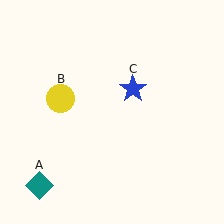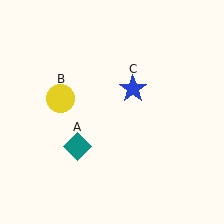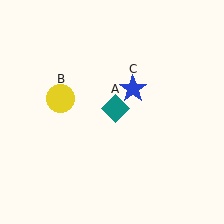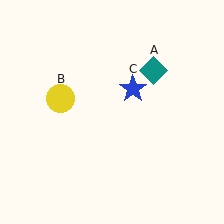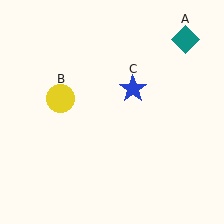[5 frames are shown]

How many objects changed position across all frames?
1 object changed position: teal diamond (object A).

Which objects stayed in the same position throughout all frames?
Yellow circle (object B) and blue star (object C) remained stationary.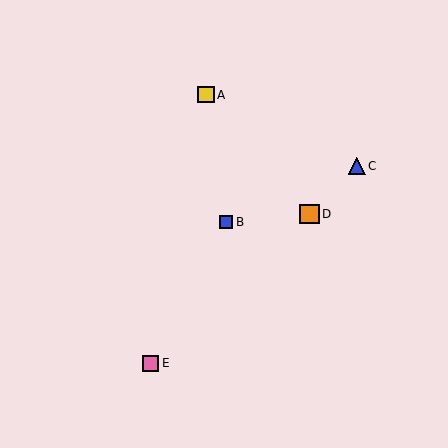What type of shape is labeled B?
Shape B is a blue square.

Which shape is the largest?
The orange square (labeled D) is the largest.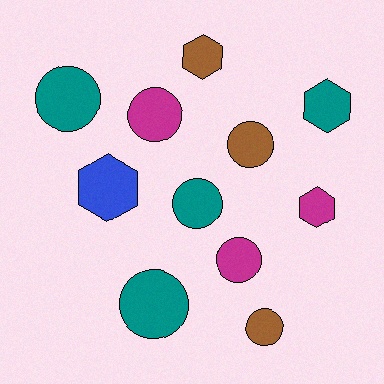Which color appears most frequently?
Teal, with 4 objects.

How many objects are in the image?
There are 11 objects.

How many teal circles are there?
There are 3 teal circles.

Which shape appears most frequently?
Circle, with 7 objects.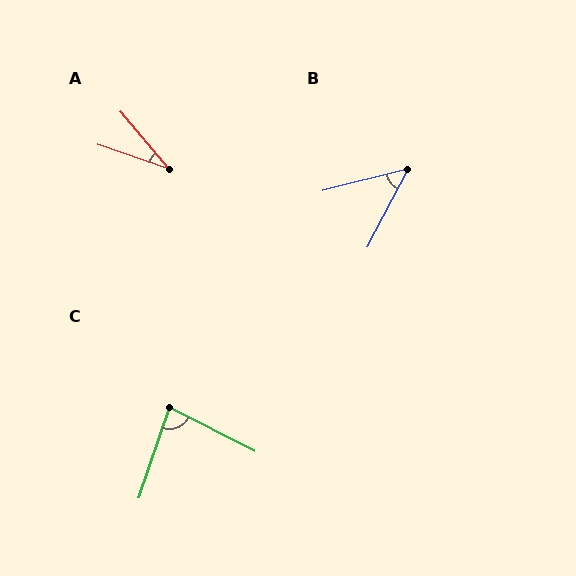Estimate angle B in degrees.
Approximately 48 degrees.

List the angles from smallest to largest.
A (31°), B (48°), C (82°).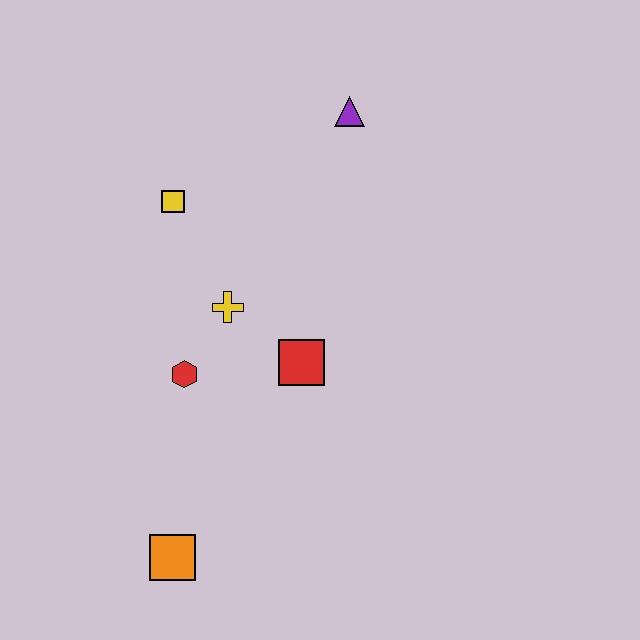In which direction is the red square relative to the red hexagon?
The red square is to the right of the red hexagon.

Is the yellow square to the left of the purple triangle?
Yes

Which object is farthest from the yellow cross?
The orange square is farthest from the yellow cross.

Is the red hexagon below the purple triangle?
Yes